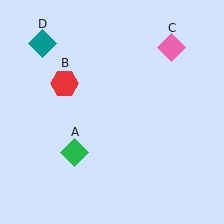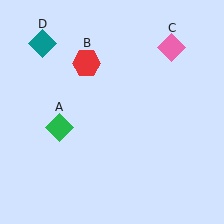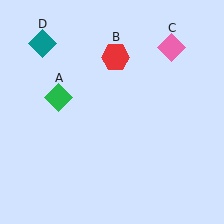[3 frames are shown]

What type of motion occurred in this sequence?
The green diamond (object A), red hexagon (object B) rotated clockwise around the center of the scene.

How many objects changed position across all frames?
2 objects changed position: green diamond (object A), red hexagon (object B).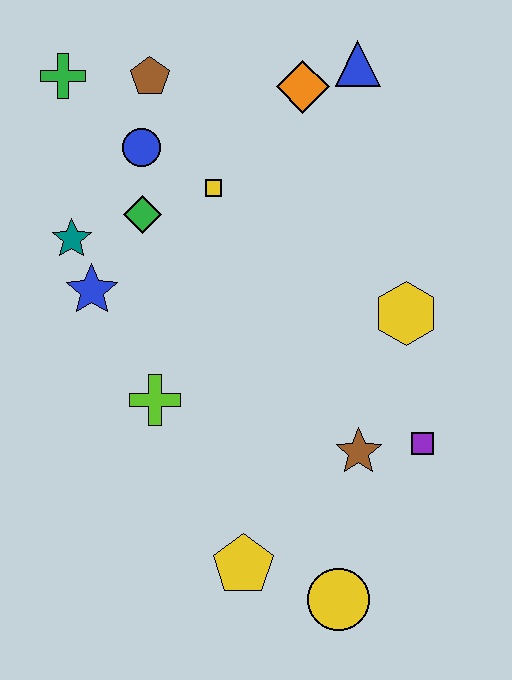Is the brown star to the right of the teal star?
Yes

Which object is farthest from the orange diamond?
The yellow circle is farthest from the orange diamond.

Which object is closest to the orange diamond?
The blue triangle is closest to the orange diamond.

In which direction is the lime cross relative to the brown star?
The lime cross is to the left of the brown star.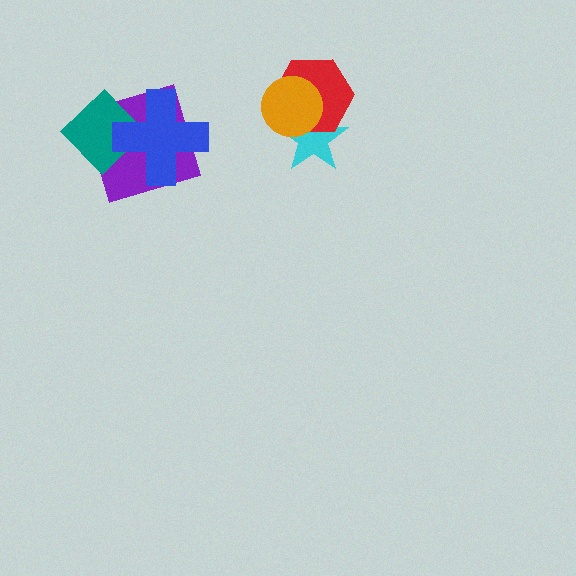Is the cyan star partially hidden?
Yes, it is partially covered by another shape.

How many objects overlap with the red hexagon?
2 objects overlap with the red hexagon.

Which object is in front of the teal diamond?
The blue cross is in front of the teal diamond.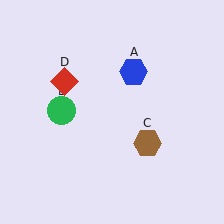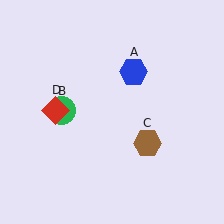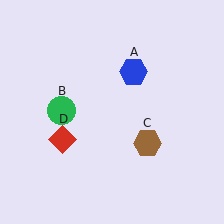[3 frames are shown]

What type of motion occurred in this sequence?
The red diamond (object D) rotated counterclockwise around the center of the scene.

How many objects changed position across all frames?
1 object changed position: red diamond (object D).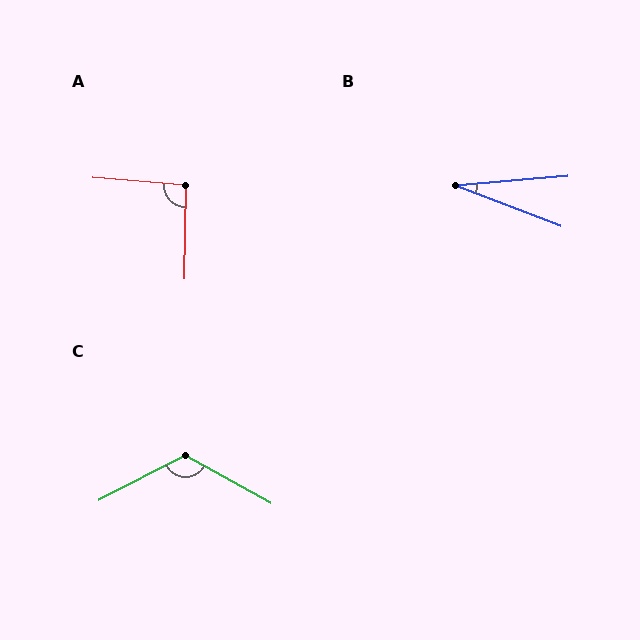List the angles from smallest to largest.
B (25°), A (94°), C (124°).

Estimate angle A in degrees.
Approximately 94 degrees.